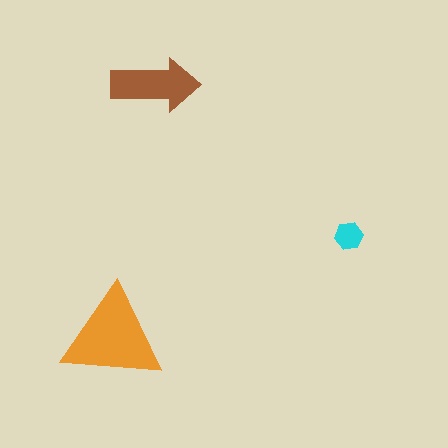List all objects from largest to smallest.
The orange triangle, the brown arrow, the cyan hexagon.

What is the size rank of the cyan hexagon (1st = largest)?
3rd.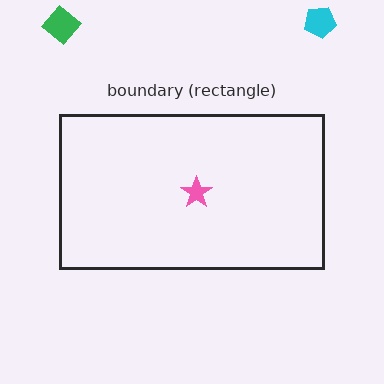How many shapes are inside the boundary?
1 inside, 2 outside.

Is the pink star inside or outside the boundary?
Inside.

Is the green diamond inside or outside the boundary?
Outside.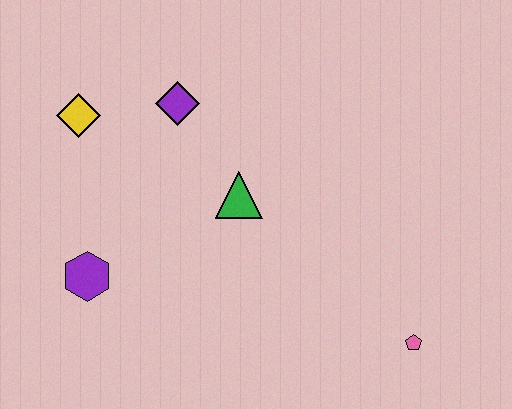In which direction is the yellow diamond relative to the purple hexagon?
The yellow diamond is above the purple hexagon.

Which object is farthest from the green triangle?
The pink pentagon is farthest from the green triangle.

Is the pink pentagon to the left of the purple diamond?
No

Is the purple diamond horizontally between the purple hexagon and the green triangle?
Yes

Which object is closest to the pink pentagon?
The green triangle is closest to the pink pentagon.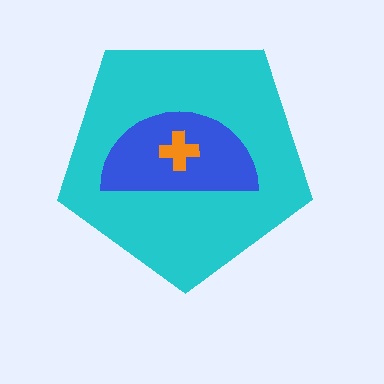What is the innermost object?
The orange cross.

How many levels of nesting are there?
3.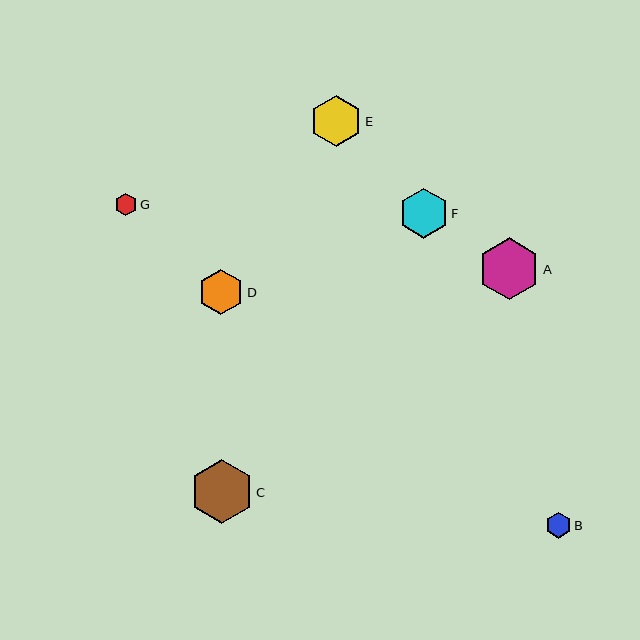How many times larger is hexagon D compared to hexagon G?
Hexagon D is approximately 2.0 times the size of hexagon G.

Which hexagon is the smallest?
Hexagon G is the smallest with a size of approximately 23 pixels.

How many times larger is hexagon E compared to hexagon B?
Hexagon E is approximately 2.0 times the size of hexagon B.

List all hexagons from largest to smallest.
From largest to smallest: C, A, E, F, D, B, G.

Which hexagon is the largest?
Hexagon C is the largest with a size of approximately 63 pixels.